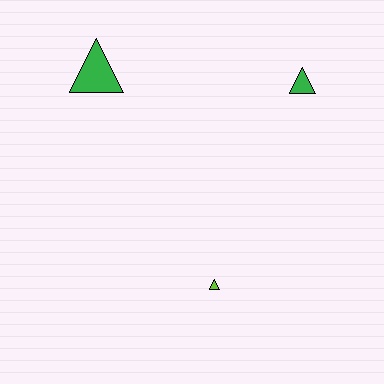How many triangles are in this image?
There are 3 triangles.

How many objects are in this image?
There are 3 objects.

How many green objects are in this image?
There are 2 green objects.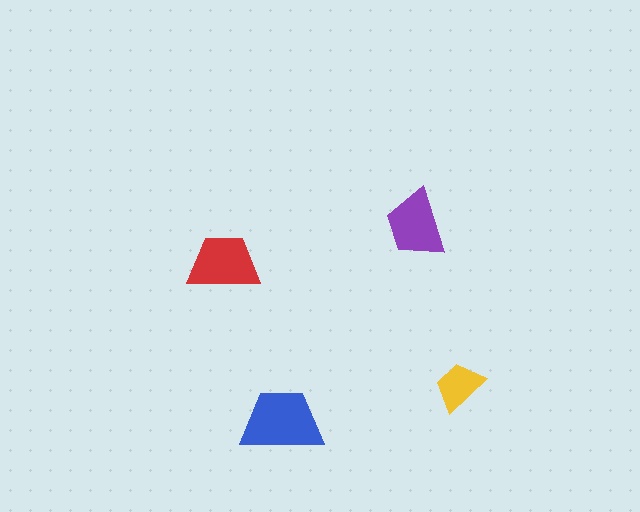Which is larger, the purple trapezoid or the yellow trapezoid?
The purple one.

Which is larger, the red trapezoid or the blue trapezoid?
The blue one.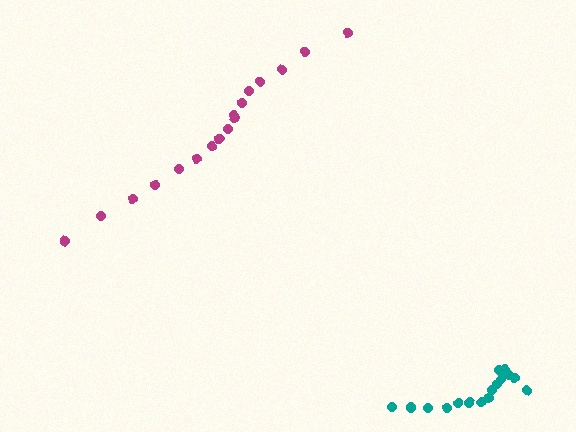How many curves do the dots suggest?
There are 2 distinct paths.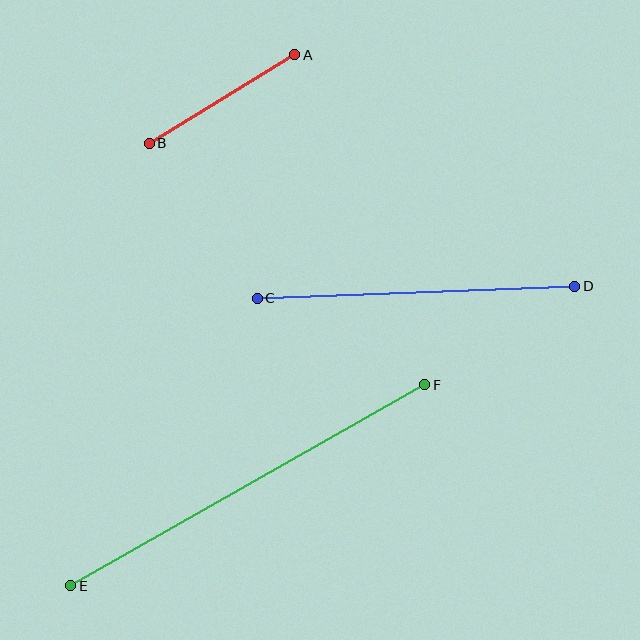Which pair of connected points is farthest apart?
Points E and F are farthest apart.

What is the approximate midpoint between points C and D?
The midpoint is at approximately (416, 292) pixels.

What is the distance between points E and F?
The distance is approximately 407 pixels.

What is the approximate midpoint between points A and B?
The midpoint is at approximately (222, 99) pixels.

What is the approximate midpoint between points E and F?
The midpoint is at approximately (248, 485) pixels.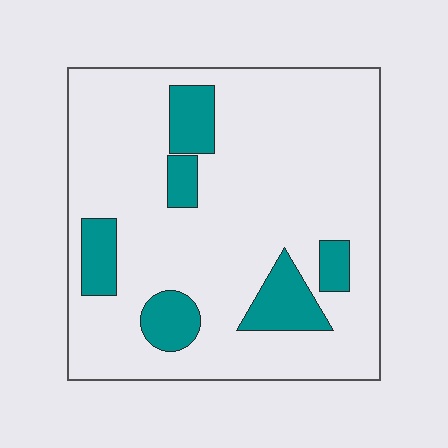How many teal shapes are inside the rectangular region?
6.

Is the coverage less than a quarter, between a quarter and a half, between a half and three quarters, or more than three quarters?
Less than a quarter.